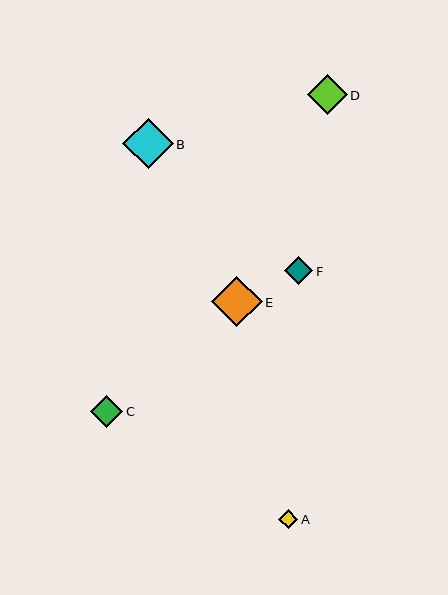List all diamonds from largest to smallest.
From largest to smallest: E, B, D, C, F, A.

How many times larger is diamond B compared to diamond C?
Diamond B is approximately 1.6 times the size of diamond C.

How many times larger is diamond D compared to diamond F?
Diamond D is approximately 1.4 times the size of diamond F.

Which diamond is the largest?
Diamond E is the largest with a size of approximately 51 pixels.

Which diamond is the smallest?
Diamond A is the smallest with a size of approximately 19 pixels.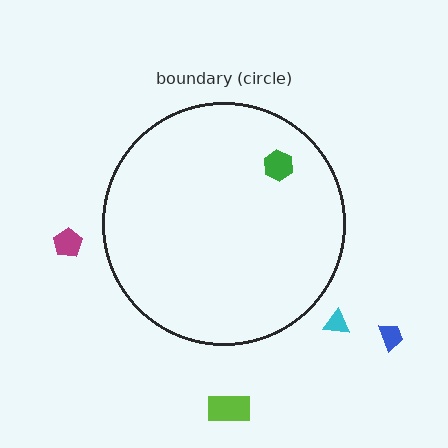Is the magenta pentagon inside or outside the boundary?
Outside.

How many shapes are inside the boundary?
1 inside, 4 outside.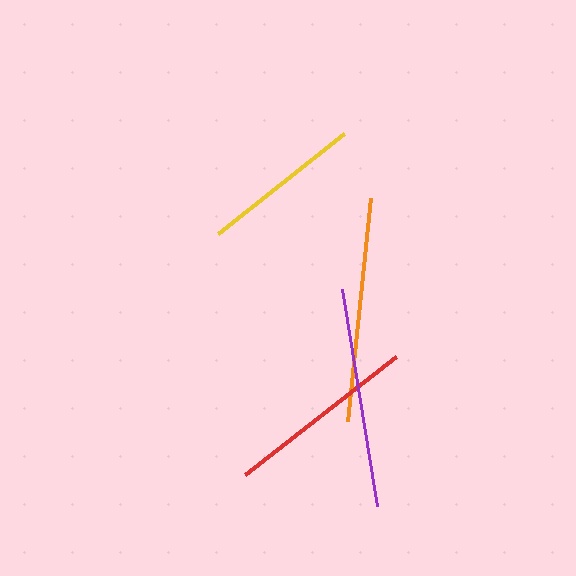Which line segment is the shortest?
The yellow line is the shortest at approximately 161 pixels.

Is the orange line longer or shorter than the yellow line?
The orange line is longer than the yellow line.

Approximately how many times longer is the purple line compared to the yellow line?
The purple line is approximately 1.4 times the length of the yellow line.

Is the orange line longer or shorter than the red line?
The orange line is longer than the red line.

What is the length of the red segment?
The red segment is approximately 192 pixels long.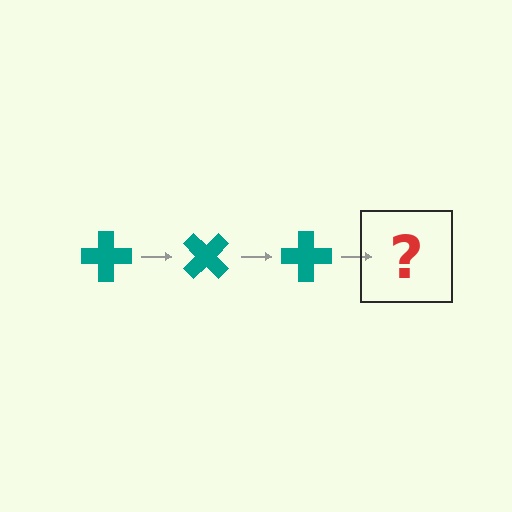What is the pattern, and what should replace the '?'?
The pattern is that the cross rotates 45 degrees each step. The '?' should be a teal cross rotated 135 degrees.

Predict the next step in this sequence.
The next step is a teal cross rotated 135 degrees.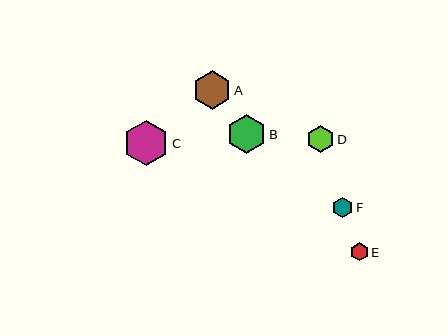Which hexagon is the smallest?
Hexagon E is the smallest with a size of approximately 18 pixels.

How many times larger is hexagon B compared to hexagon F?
Hexagon B is approximately 1.9 times the size of hexagon F.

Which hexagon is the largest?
Hexagon C is the largest with a size of approximately 45 pixels.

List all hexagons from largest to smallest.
From largest to smallest: C, B, A, D, F, E.